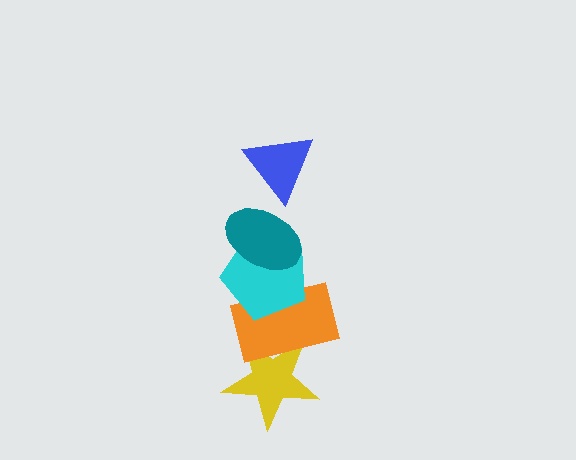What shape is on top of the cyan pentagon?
The teal ellipse is on top of the cyan pentagon.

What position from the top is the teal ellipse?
The teal ellipse is 2nd from the top.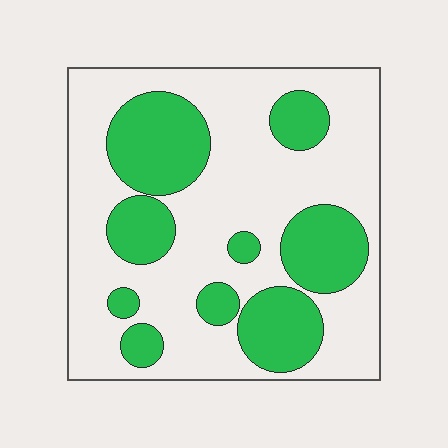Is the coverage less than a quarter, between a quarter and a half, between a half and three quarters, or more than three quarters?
Between a quarter and a half.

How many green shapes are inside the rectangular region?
9.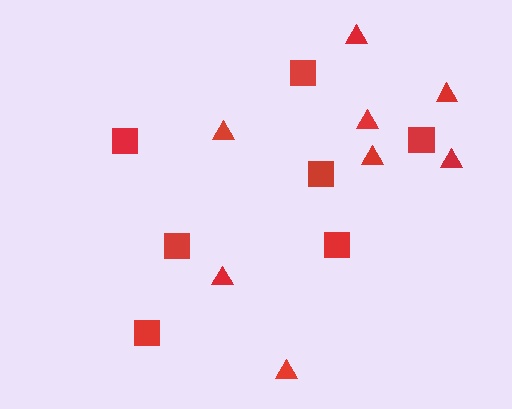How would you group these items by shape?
There are 2 groups: one group of squares (7) and one group of triangles (8).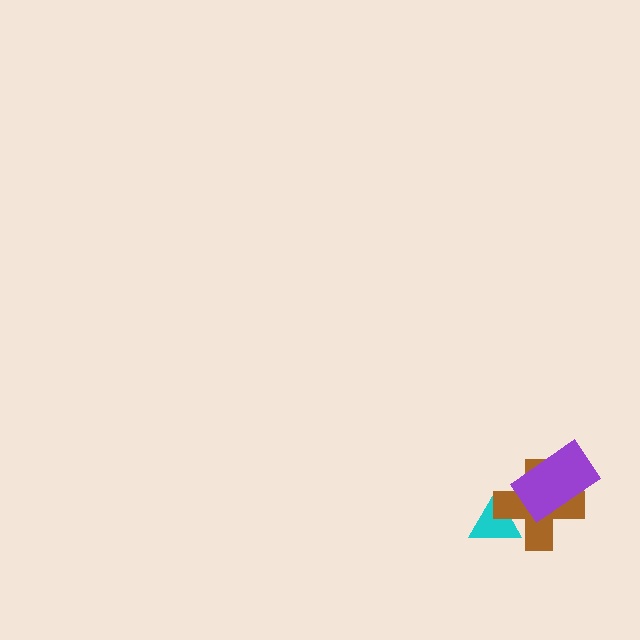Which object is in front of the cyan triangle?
The brown cross is in front of the cyan triangle.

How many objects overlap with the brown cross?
2 objects overlap with the brown cross.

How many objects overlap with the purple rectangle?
1 object overlaps with the purple rectangle.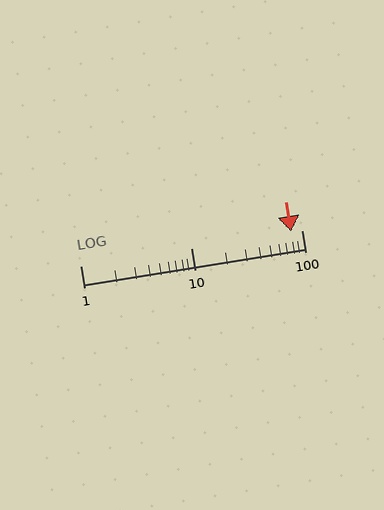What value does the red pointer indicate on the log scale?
The pointer indicates approximately 80.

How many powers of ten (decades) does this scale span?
The scale spans 2 decades, from 1 to 100.